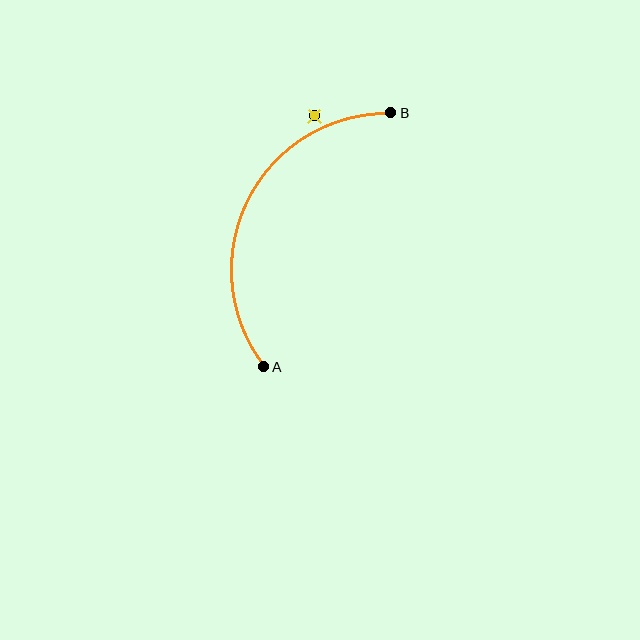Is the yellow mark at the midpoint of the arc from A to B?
No — the yellow mark does not lie on the arc at all. It sits slightly outside the curve.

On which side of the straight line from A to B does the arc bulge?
The arc bulges to the left of the straight line connecting A and B.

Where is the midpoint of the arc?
The arc midpoint is the point on the curve farthest from the straight line joining A and B. It sits to the left of that line.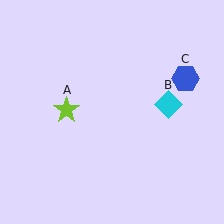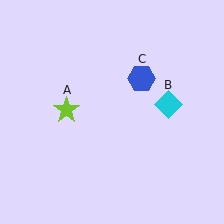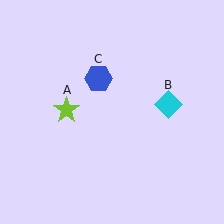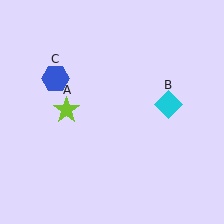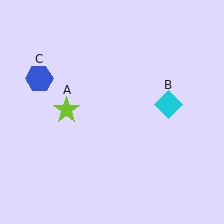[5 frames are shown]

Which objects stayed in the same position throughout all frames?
Lime star (object A) and cyan diamond (object B) remained stationary.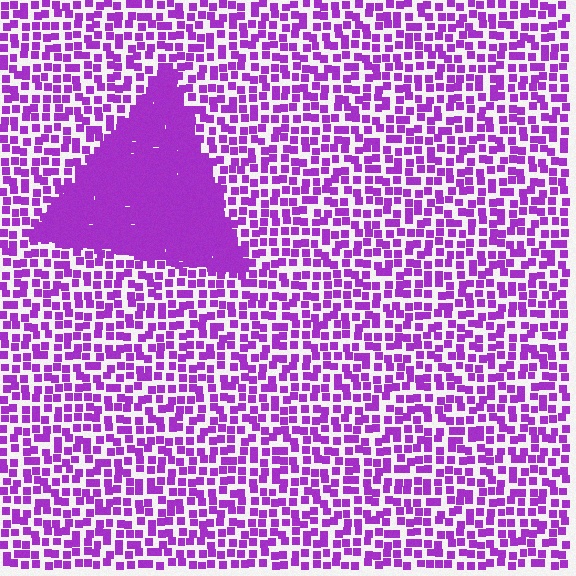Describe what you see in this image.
The image contains small purple elements arranged at two different densities. A triangle-shaped region is visible where the elements are more densely packed than the surrounding area.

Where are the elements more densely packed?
The elements are more densely packed inside the triangle boundary.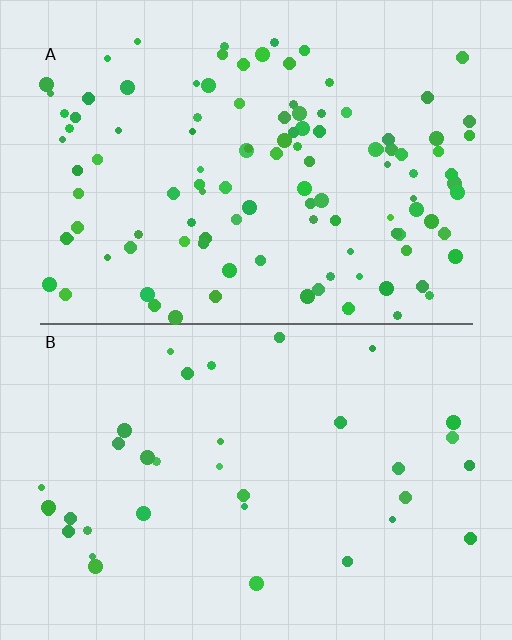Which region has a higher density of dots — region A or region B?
A (the top).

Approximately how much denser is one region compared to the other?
Approximately 3.3× — region A over region B.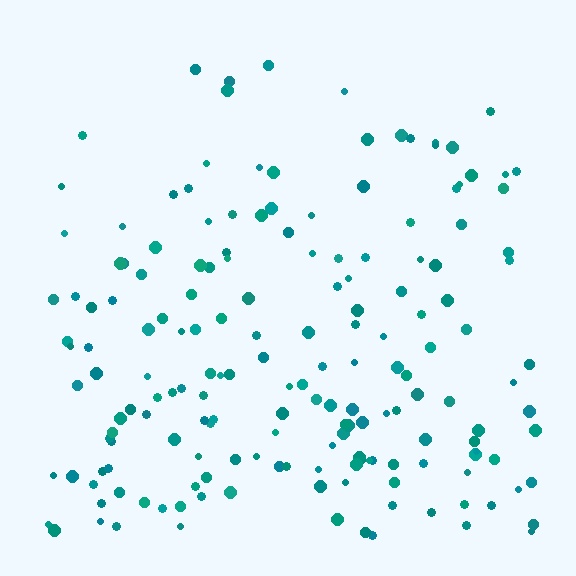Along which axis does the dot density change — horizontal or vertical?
Vertical.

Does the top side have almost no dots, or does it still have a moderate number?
Still a moderate number, just noticeably fewer than the bottom.